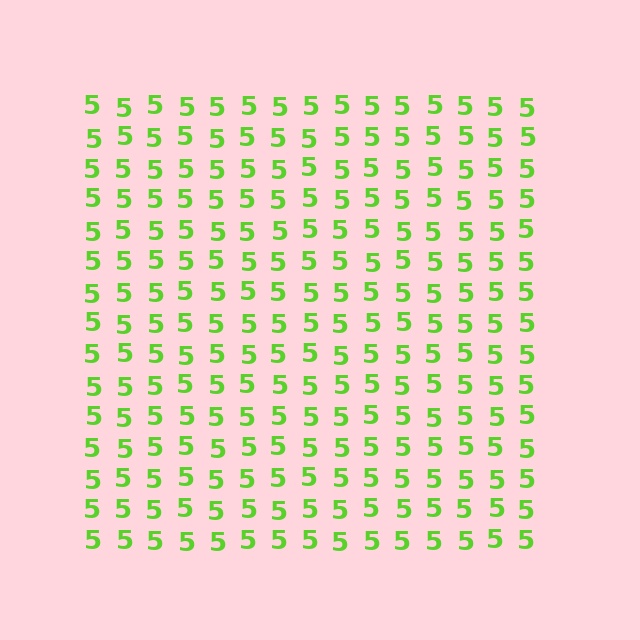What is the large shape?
The large shape is a square.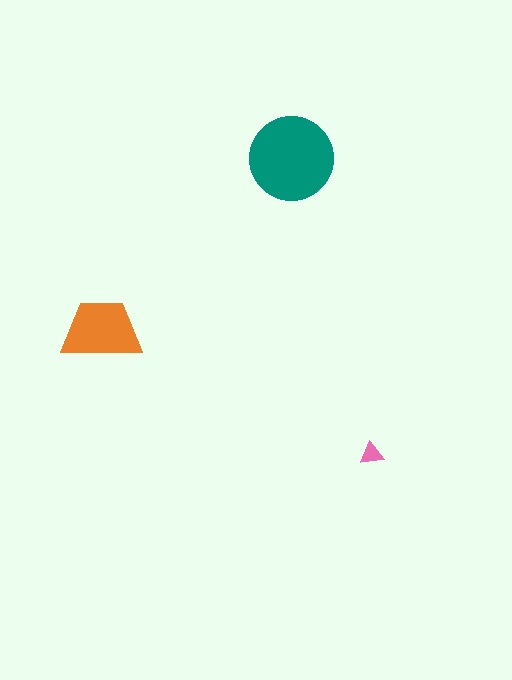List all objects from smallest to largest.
The pink triangle, the orange trapezoid, the teal circle.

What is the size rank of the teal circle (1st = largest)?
1st.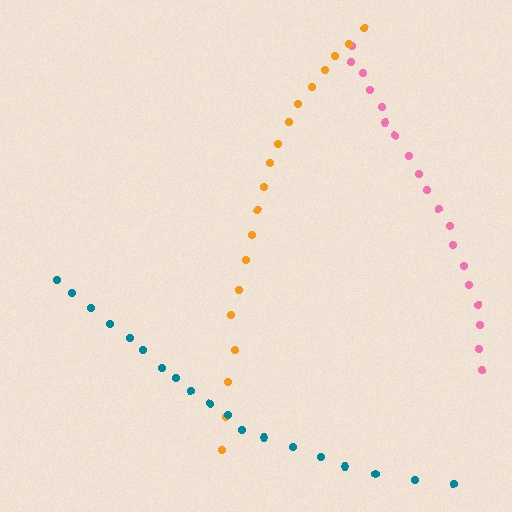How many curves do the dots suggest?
There are 3 distinct paths.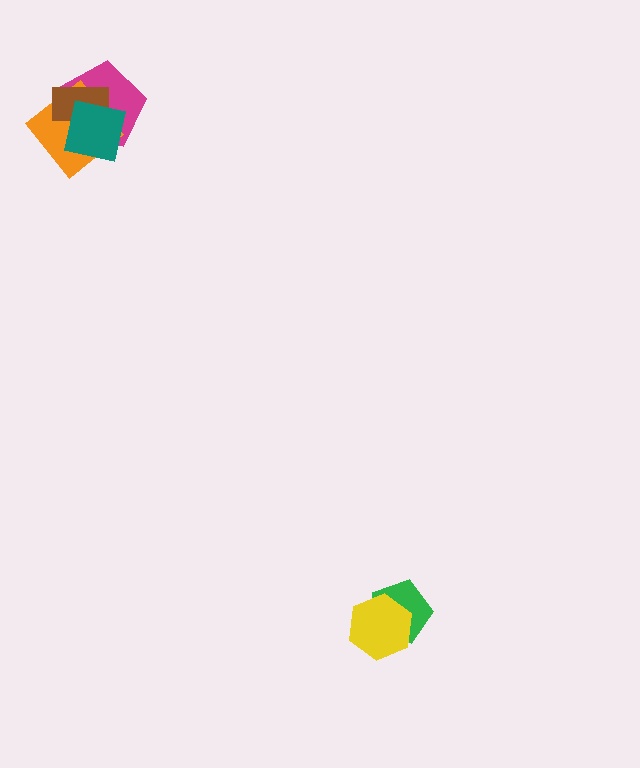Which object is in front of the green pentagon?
The yellow hexagon is in front of the green pentagon.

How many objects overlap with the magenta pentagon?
3 objects overlap with the magenta pentagon.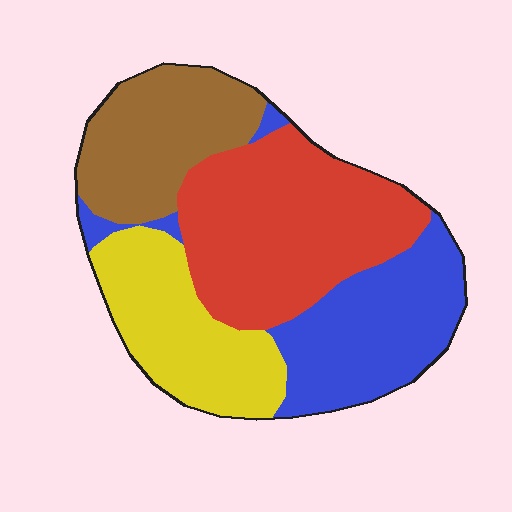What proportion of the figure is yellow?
Yellow covers 21% of the figure.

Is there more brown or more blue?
Blue.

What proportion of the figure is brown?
Brown takes up about one fifth (1/5) of the figure.